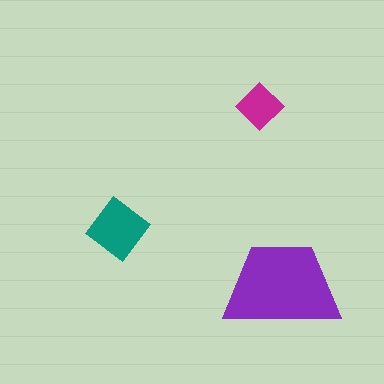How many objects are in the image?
There are 3 objects in the image.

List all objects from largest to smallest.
The purple trapezoid, the teal diamond, the magenta diamond.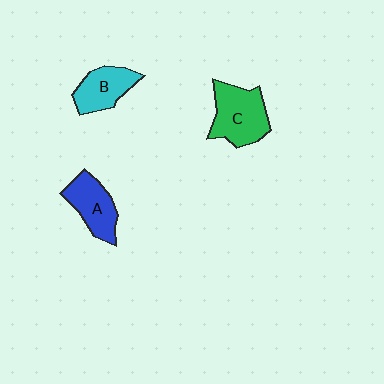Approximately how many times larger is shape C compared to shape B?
Approximately 1.4 times.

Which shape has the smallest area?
Shape B (cyan).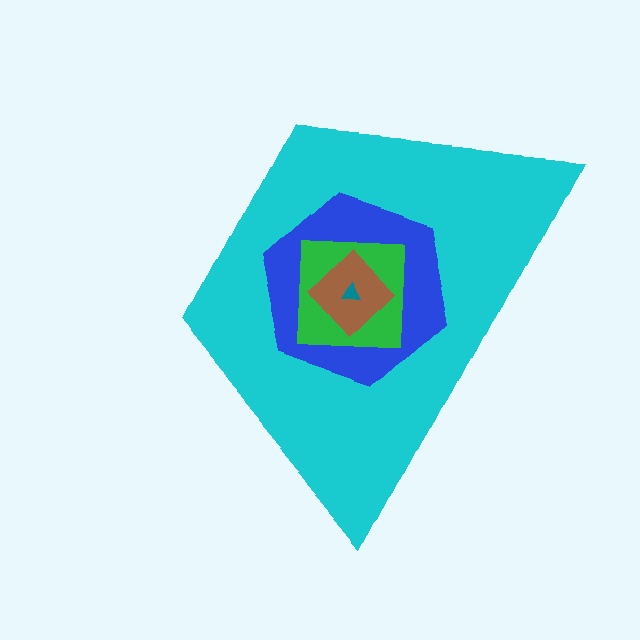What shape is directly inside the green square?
The brown diamond.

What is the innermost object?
The teal triangle.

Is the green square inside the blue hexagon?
Yes.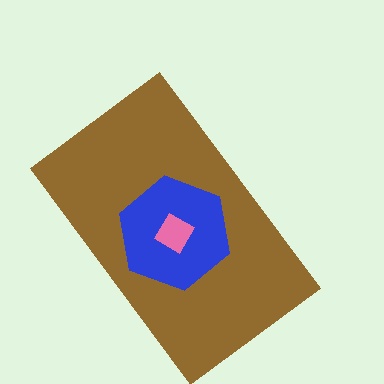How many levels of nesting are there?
3.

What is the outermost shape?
The brown rectangle.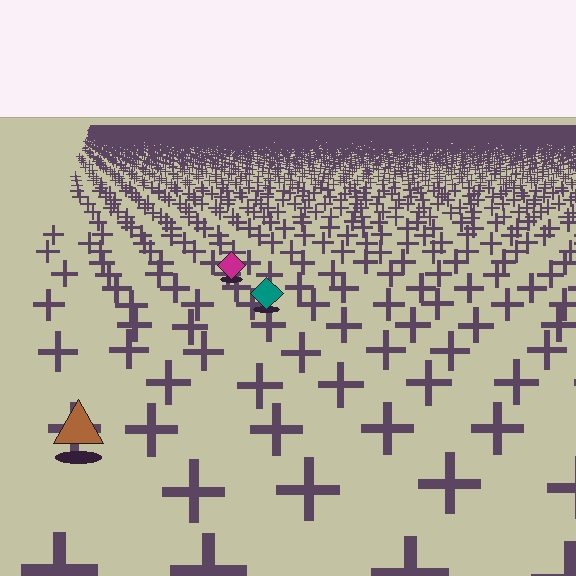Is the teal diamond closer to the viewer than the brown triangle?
No. The brown triangle is closer — you can tell from the texture gradient: the ground texture is coarser near it.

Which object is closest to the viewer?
The brown triangle is closest. The texture marks near it are larger and more spread out.